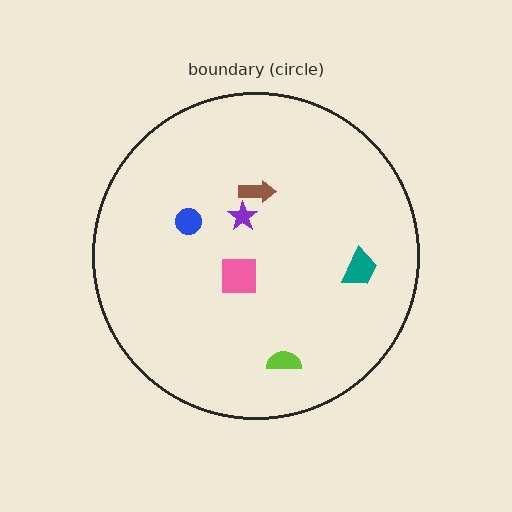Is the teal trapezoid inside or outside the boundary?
Inside.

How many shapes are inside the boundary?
6 inside, 0 outside.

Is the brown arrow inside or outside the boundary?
Inside.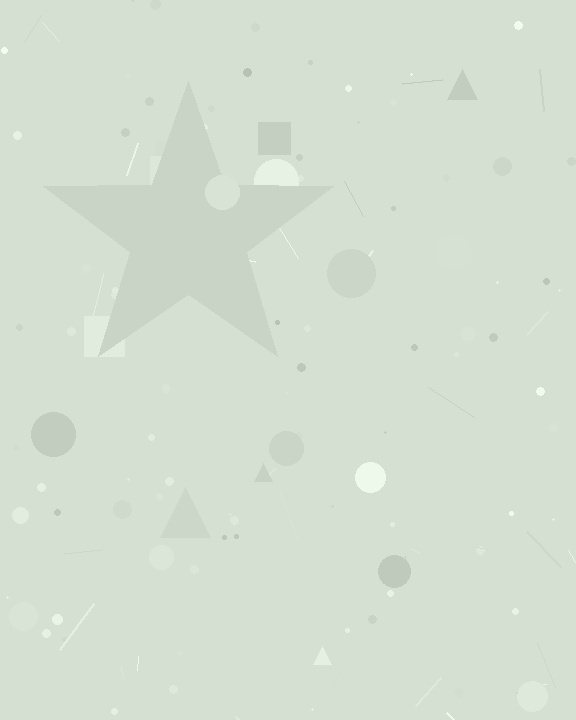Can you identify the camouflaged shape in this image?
The camouflaged shape is a star.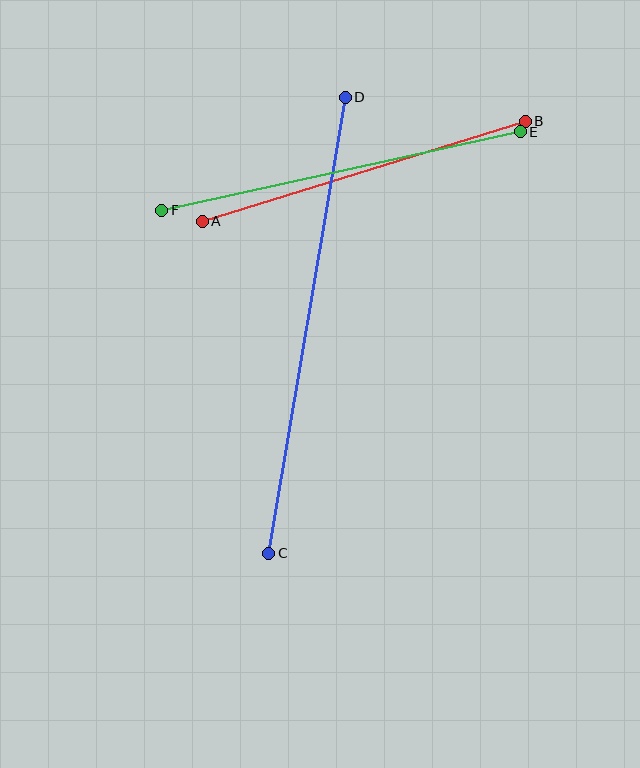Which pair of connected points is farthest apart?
Points C and D are farthest apart.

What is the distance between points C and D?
The distance is approximately 462 pixels.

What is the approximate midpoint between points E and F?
The midpoint is at approximately (341, 171) pixels.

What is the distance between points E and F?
The distance is approximately 367 pixels.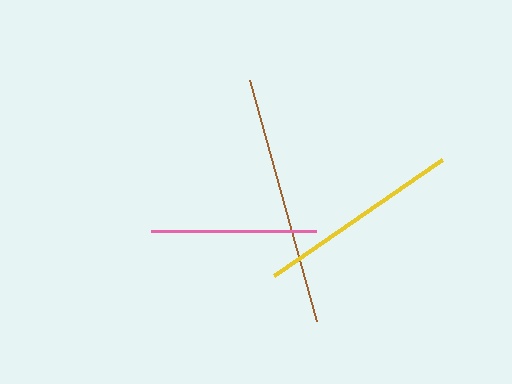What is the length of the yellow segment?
The yellow segment is approximately 204 pixels long.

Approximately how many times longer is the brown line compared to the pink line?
The brown line is approximately 1.5 times the length of the pink line.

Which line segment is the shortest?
The pink line is the shortest at approximately 166 pixels.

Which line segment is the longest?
The brown line is the longest at approximately 250 pixels.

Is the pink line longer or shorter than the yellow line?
The yellow line is longer than the pink line.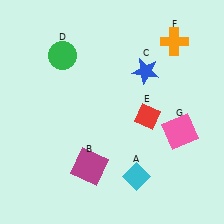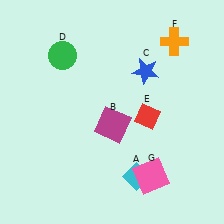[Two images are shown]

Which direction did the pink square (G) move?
The pink square (G) moved down.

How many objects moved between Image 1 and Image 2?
2 objects moved between the two images.